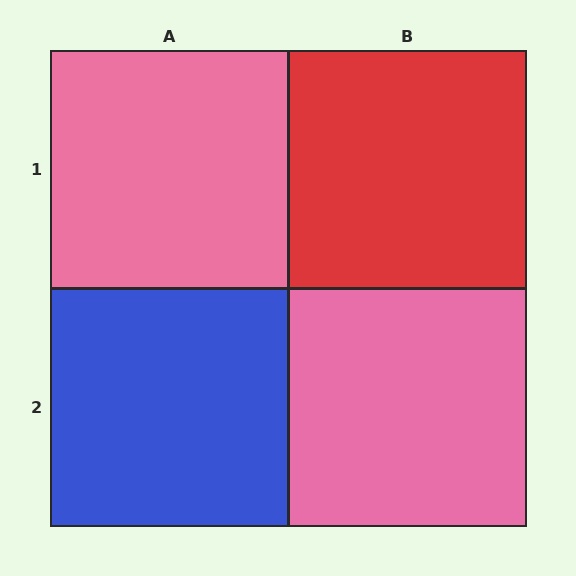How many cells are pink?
2 cells are pink.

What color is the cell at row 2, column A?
Blue.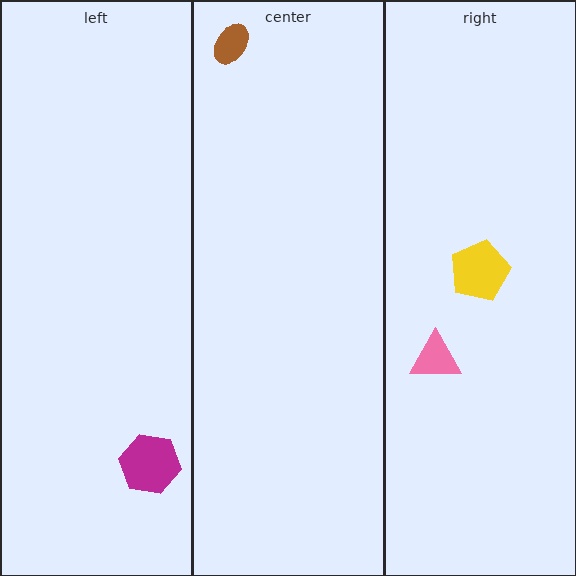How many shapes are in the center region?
1.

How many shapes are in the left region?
1.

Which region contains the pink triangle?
The right region.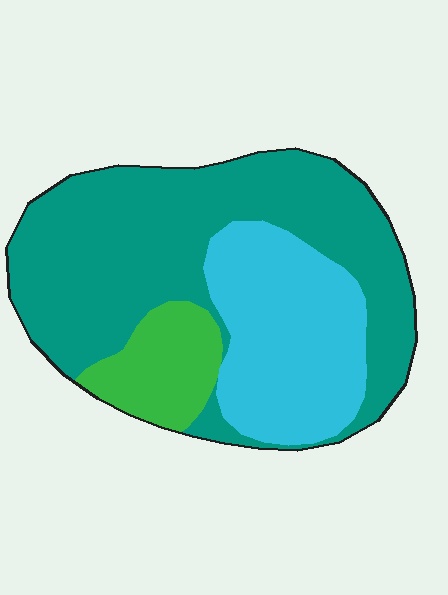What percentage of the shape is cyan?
Cyan takes up about one third (1/3) of the shape.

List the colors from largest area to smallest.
From largest to smallest: teal, cyan, green.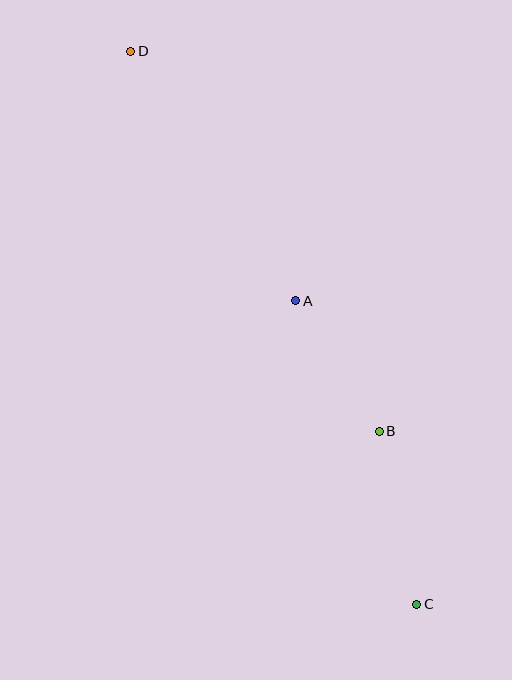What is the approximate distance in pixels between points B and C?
The distance between B and C is approximately 177 pixels.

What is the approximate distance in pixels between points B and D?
The distance between B and D is approximately 454 pixels.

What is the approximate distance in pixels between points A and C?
The distance between A and C is approximately 327 pixels.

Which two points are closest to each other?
Points A and B are closest to each other.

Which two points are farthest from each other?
Points C and D are farthest from each other.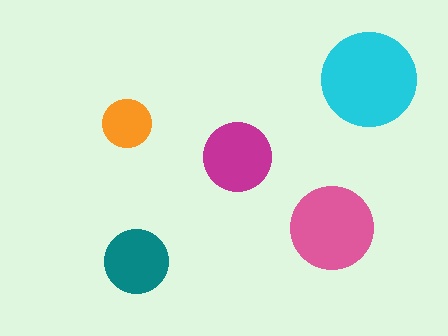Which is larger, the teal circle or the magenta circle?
The magenta one.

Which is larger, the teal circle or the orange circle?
The teal one.